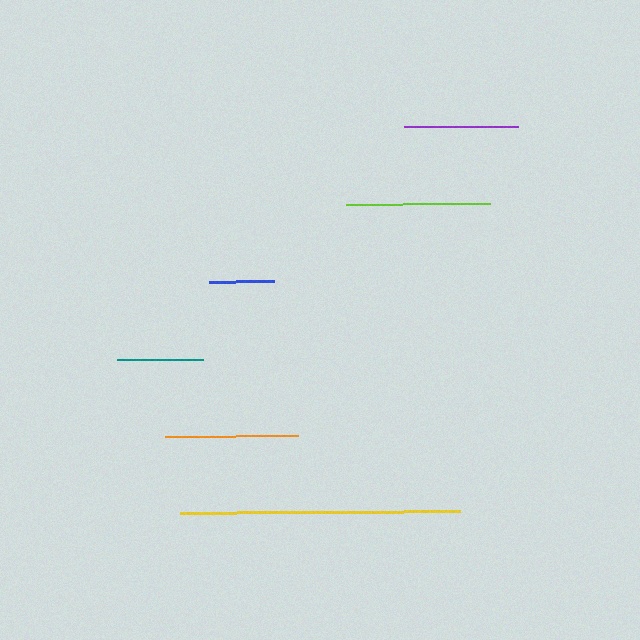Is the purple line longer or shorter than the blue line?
The purple line is longer than the blue line.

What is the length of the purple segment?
The purple segment is approximately 114 pixels long.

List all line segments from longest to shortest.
From longest to shortest: yellow, lime, orange, purple, teal, blue.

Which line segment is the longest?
The yellow line is the longest at approximately 281 pixels.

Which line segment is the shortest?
The blue line is the shortest at approximately 66 pixels.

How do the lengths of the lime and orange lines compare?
The lime and orange lines are approximately the same length.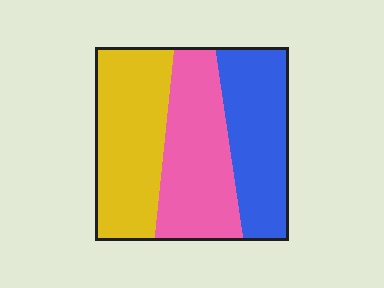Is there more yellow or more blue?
Yellow.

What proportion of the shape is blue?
Blue takes up between a quarter and a half of the shape.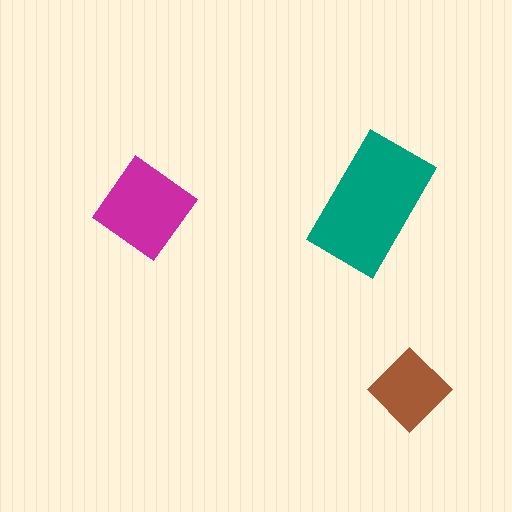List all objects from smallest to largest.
The brown diamond, the magenta diamond, the teal rectangle.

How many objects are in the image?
There are 3 objects in the image.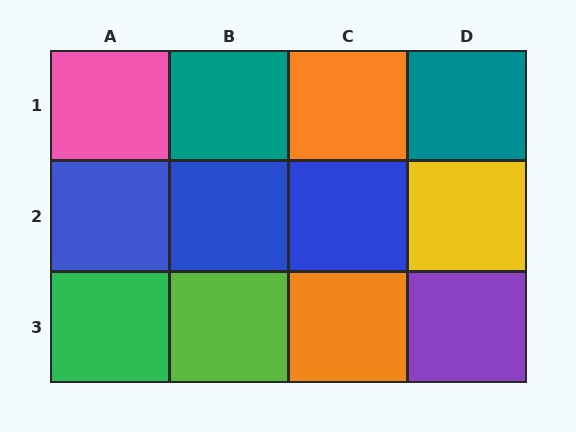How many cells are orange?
2 cells are orange.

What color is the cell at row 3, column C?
Orange.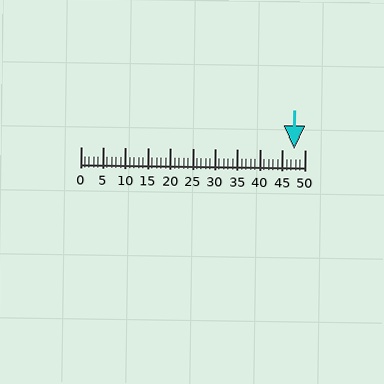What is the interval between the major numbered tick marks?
The major tick marks are spaced 5 units apart.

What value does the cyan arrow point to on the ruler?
The cyan arrow points to approximately 48.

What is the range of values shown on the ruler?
The ruler shows values from 0 to 50.